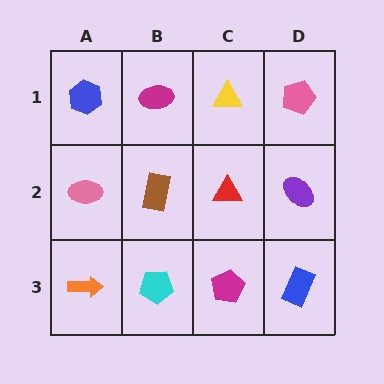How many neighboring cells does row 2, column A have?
3.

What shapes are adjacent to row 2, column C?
A yellow triangle (row 1, column C), a magenta pentagon (row 3, column C), a brown rectangle (row 2, column B), a purple ellipse (row 2, column D).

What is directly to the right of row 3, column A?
A cyan pentagon.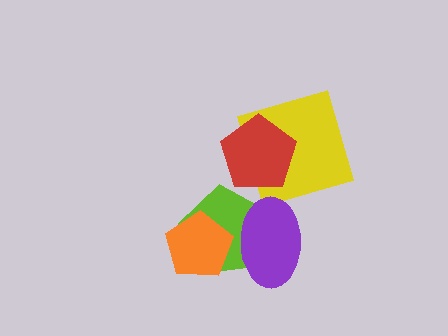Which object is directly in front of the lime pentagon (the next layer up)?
The orange pentagon is directly in front of the lime pentagon.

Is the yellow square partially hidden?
Yes, it is partially covered by another shape.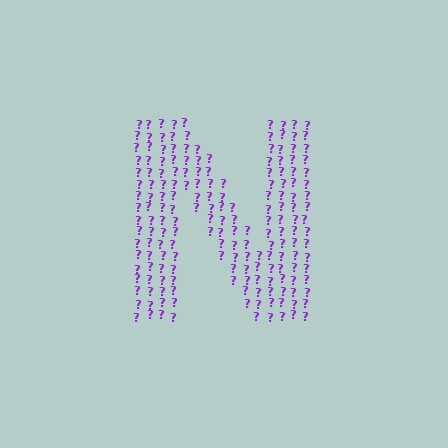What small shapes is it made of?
It is made of small question marks.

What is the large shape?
The large shape is the letter N.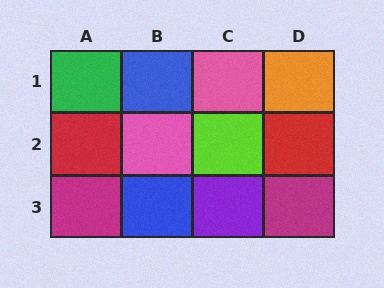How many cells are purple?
1 cell is purple.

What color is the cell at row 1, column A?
Green.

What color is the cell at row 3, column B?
Blue.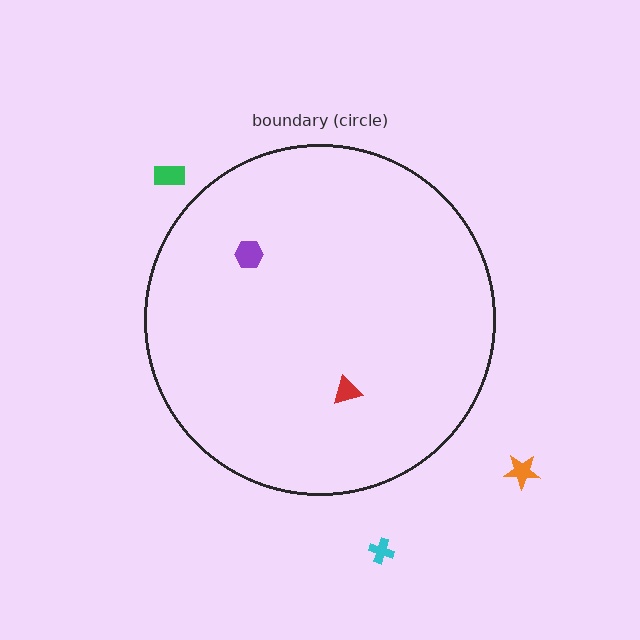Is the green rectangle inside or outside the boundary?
Outside.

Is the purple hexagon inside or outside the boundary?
Inside.